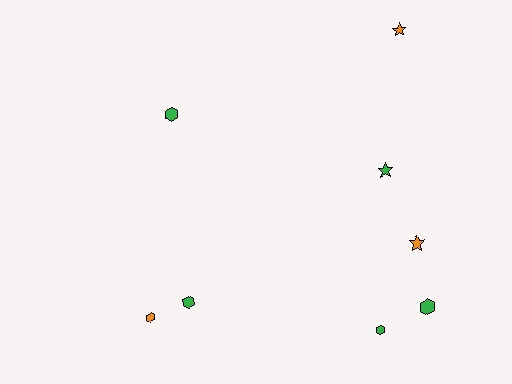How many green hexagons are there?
There are 4 green hexagons.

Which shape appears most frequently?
Hexagon, with 5 objects.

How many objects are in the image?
There are 8 objects.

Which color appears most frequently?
Green, with 5 objects.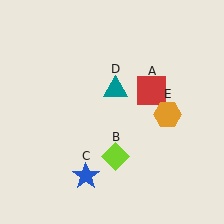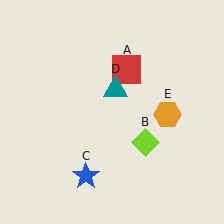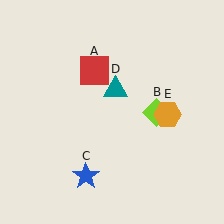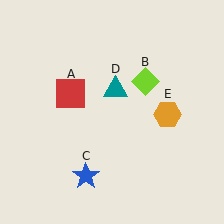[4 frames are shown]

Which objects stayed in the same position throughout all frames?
Blue star (object C) and teal triangle (object D) and orange hexagon (object E) remained stationary.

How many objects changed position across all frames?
2 objects changed position: red square (object A), lime diamond (object B).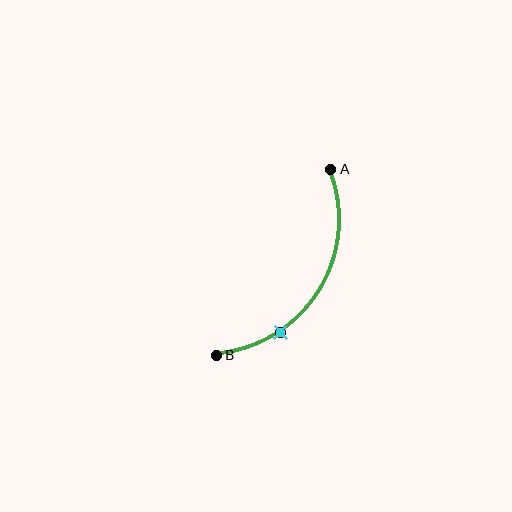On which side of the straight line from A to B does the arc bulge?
The arc bulges to the right of the straight line connecting A and B.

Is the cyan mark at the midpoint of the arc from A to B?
No. The cyan mark lies on the arc but is closer to endpoint B. The arc midpoint would be at the point on the curve equidistant along the arc from both A and B.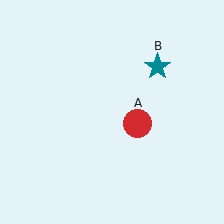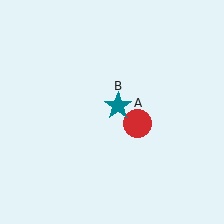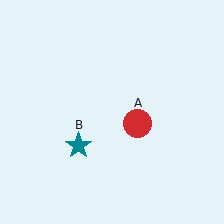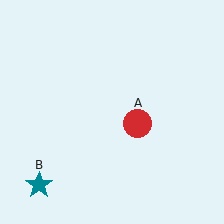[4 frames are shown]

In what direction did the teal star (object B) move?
The teal star (object B) moved down and to the left.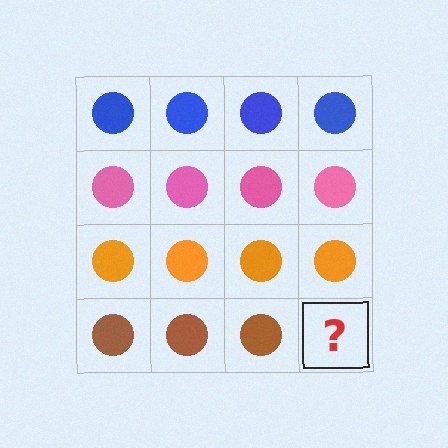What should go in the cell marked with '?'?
The missing cell should contain a brown circle.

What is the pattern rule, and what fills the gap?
The rule is that each row has a consistent color. The gap should be filled with a brown circle.